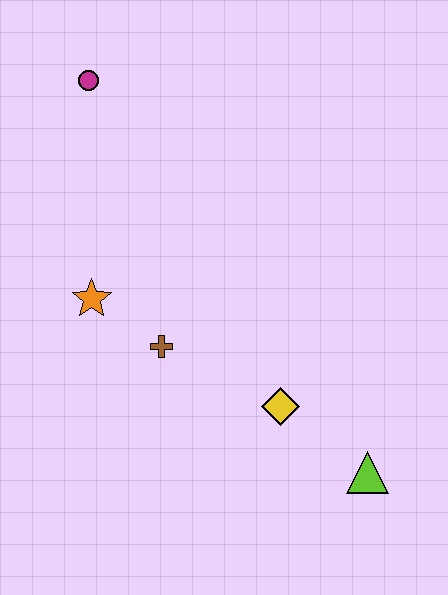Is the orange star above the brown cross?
Yes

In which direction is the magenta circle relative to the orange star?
The magenta circle is above the orange star.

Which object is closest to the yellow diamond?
The lime triangle is closest to the yellow diamond.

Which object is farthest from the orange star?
The lime triangle is farthest from the orange star.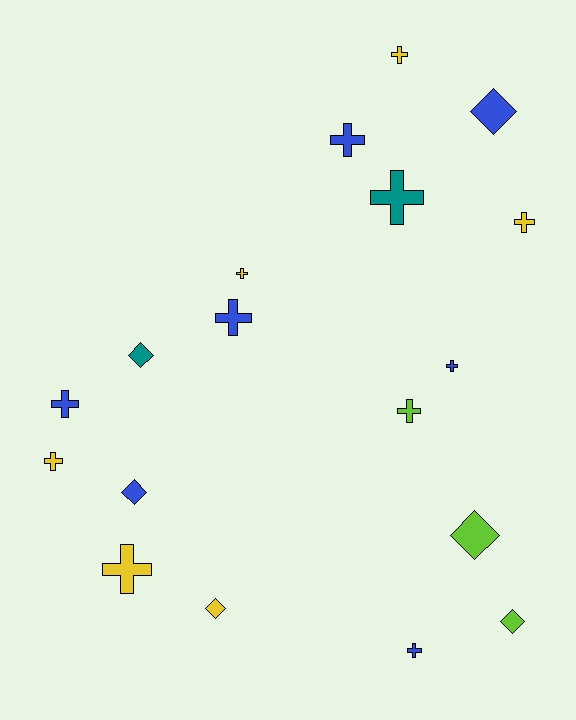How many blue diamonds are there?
There are 2 blue diamonds.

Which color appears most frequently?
Blue, with 7 objects.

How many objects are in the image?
There are 18 objects.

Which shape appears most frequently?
Cross, with 12 objects.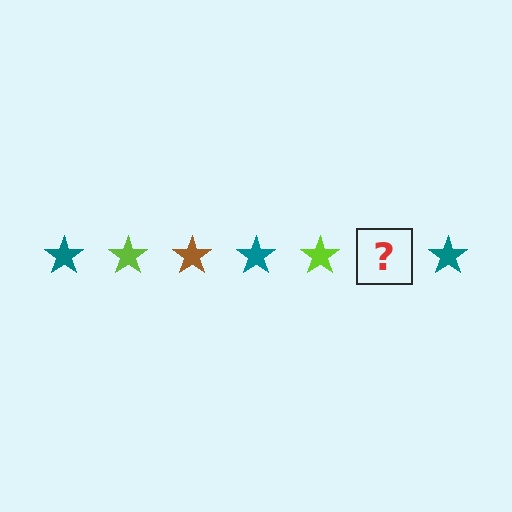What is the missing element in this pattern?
The missing element is a brown star.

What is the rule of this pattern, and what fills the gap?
The rule is that the pattern cycles through teal, lime, brown stars. The gap should be filled with a brown star.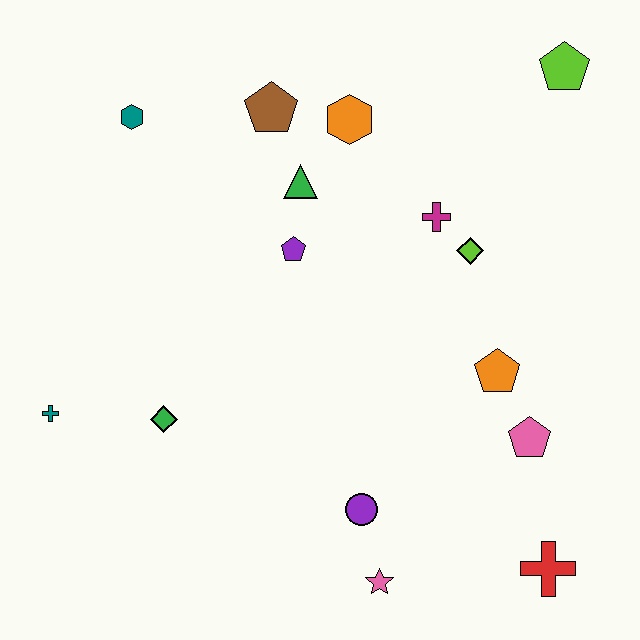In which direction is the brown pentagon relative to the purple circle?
The brown pentagon is above the purple circle.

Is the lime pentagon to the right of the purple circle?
Yes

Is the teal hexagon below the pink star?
No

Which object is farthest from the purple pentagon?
The red cross is farthest from the purple pentagon.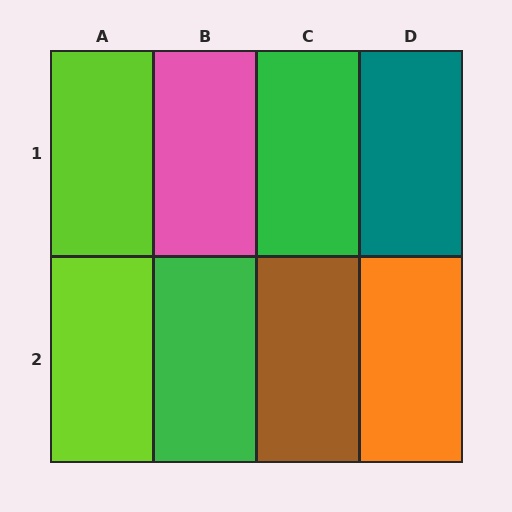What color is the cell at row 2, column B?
Green.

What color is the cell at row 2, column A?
Lime.